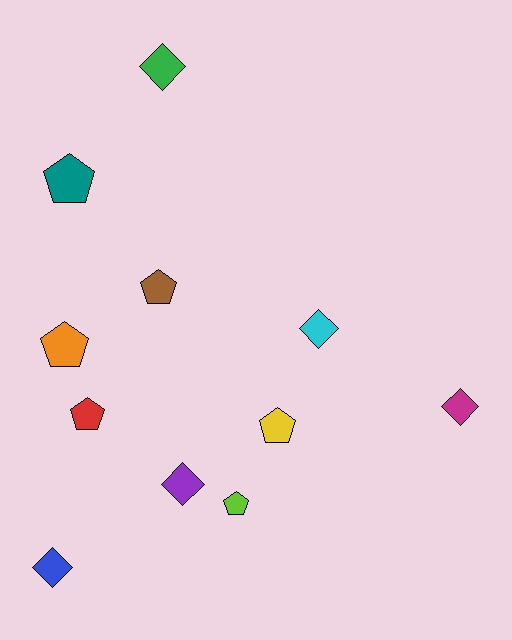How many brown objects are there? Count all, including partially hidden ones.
There is 1 brown object.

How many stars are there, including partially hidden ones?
There are no stars.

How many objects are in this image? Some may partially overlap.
There are 11 objects.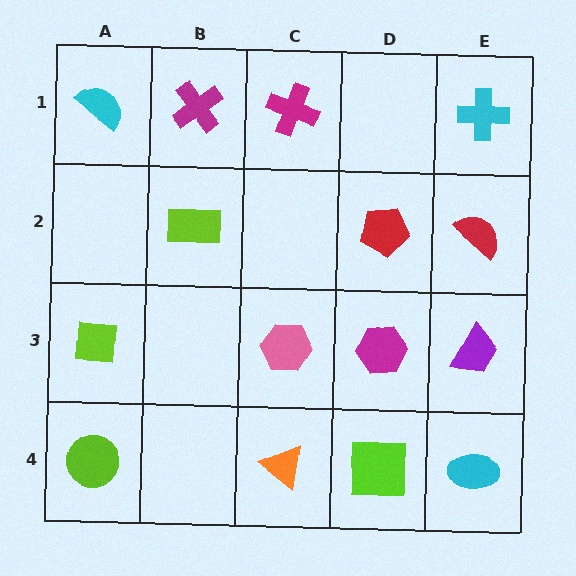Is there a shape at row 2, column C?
No, that cell is empty.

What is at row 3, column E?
A purple trapezoid.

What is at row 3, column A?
A lime square.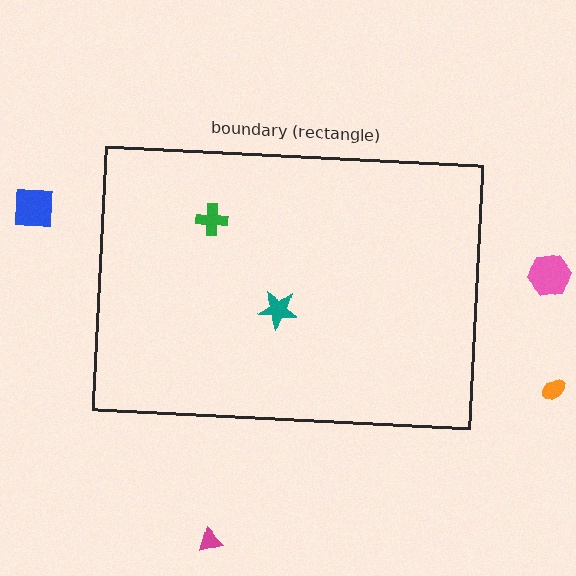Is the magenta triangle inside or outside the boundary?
Outside.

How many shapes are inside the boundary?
2 inside, 4 outside.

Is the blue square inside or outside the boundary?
Outside.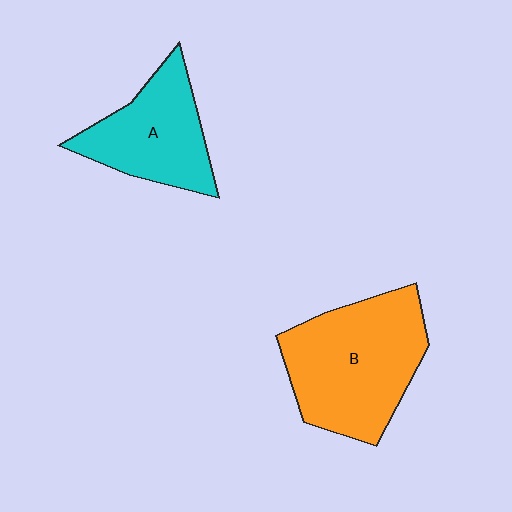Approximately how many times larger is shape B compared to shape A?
Approximately 1.5 times.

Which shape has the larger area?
Shape B (orange).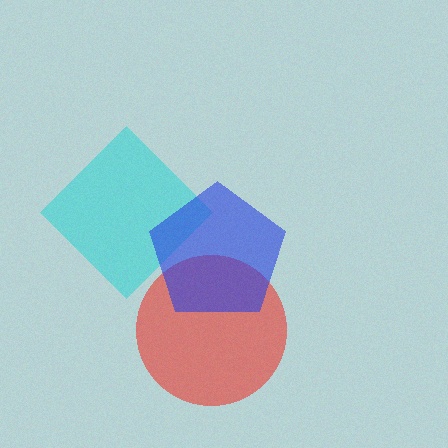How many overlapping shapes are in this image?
There are 3 overlapping shapes in the image.